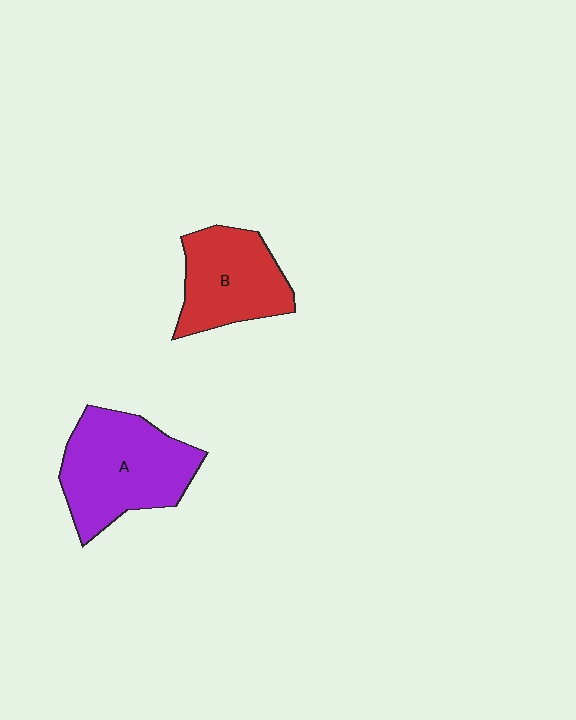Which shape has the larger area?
Shape A (purple).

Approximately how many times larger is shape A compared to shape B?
Approximately 1.3 times.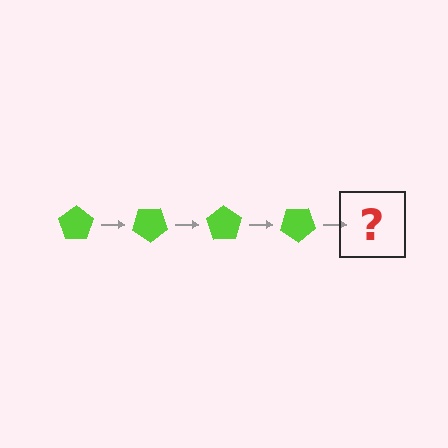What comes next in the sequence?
The next element should be a lime pentagon rotated 140 degrees.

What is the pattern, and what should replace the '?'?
The pattern is that the pentagon rotates 35 degrees each step. The '?' should be a lime pentagon rotated 140 degrees.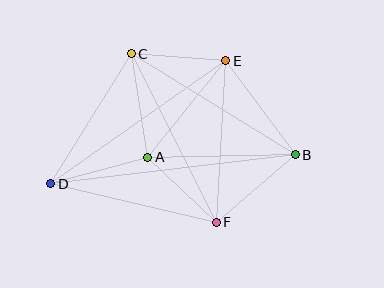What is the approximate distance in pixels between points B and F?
The distance between B and F is approximately 104 pixels.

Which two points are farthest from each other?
Points B and D are farthest from each other.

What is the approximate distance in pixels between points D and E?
The distance between D and E is approximately 214 pixels.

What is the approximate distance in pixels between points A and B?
The distance between A and B is approximately 148 pixels.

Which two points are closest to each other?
Points A and F are closest to each other.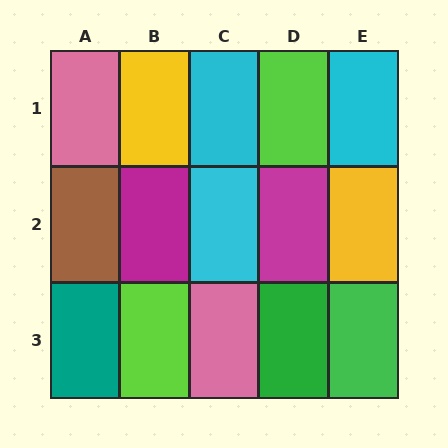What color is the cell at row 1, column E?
Cyan.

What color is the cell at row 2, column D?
Magenta.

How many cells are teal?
1 cell is teal.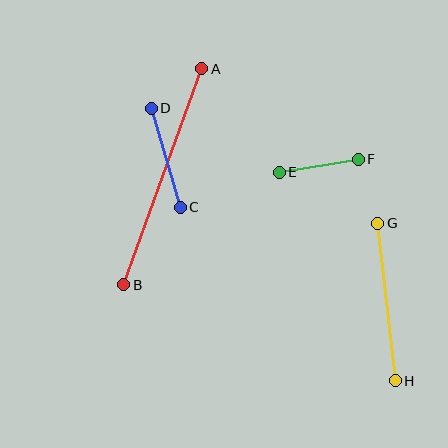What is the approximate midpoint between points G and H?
The midpoint is at approximately (386, 302) pixels.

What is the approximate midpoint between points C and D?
The midpoint is at approximately (166, 158) pixels.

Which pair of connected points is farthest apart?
Points A and B are farthest apart.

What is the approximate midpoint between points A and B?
The midpoint is at approximately (163, 177) pixels.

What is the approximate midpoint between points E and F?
The midpoint is at approximately (319, 166) pixels.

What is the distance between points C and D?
The distance is approximately 103 pixels.